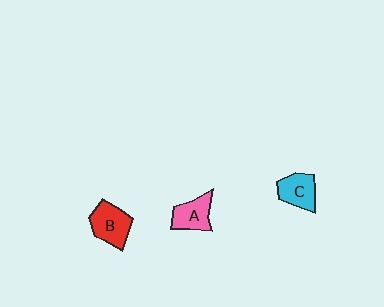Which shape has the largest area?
Shape B (red).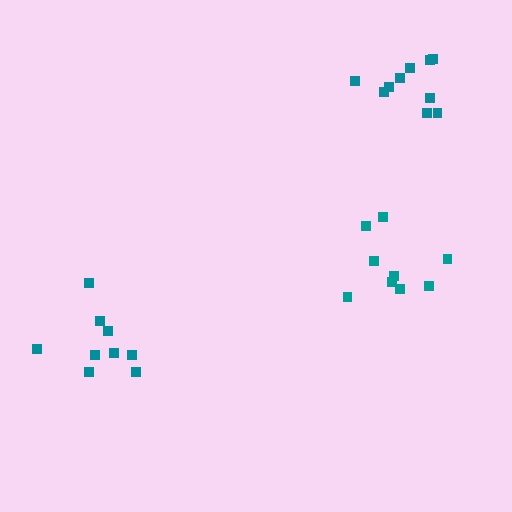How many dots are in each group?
Group 1: 9 dots, Group 2: 9 dots, Group 3: 10 dots (28 total).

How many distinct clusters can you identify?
There are 3 distinct clusters.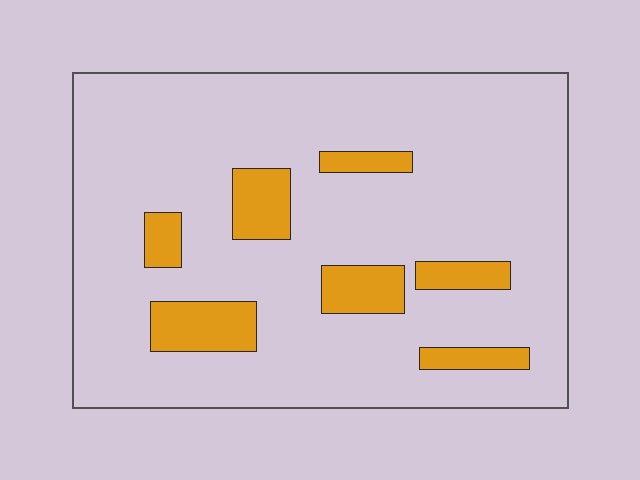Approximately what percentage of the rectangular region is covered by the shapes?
Approximately 15%.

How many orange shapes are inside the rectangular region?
7.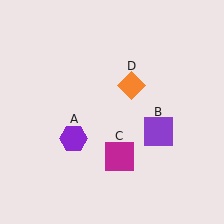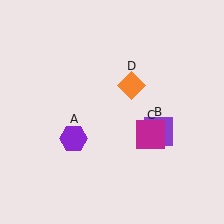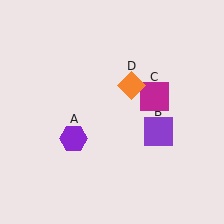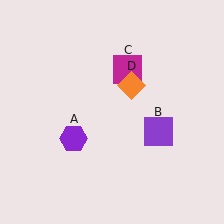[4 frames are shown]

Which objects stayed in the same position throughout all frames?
Purple hexagon (object A) and purple square (object B) and orange diamond (object D) remained stationary.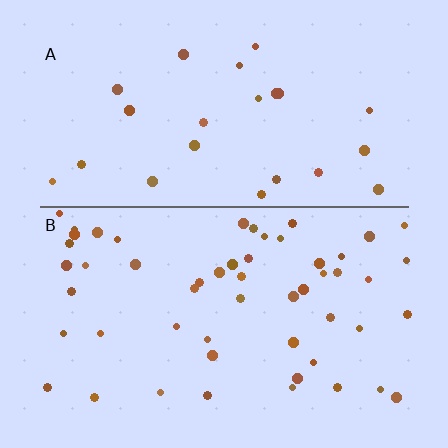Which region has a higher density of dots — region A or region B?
B (the bottom).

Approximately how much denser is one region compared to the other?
Approximately 2.2× — region B over region A.